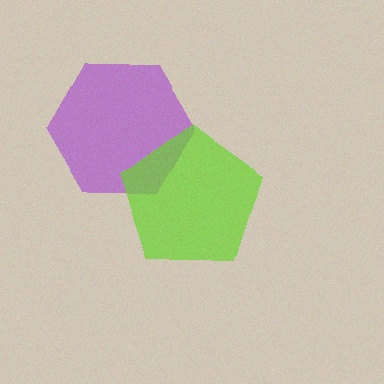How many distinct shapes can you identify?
There are 2 distinct shapes: a purple hexagon, a lime pentagon.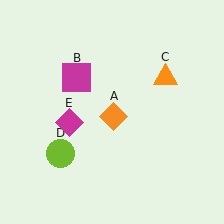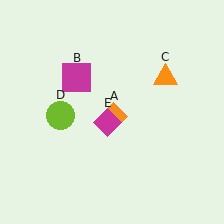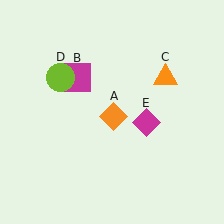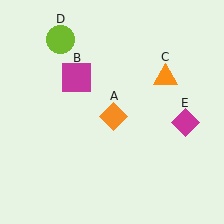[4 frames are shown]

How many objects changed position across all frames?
2 objects changed position: lime circle (object D), magenta diamond (object E).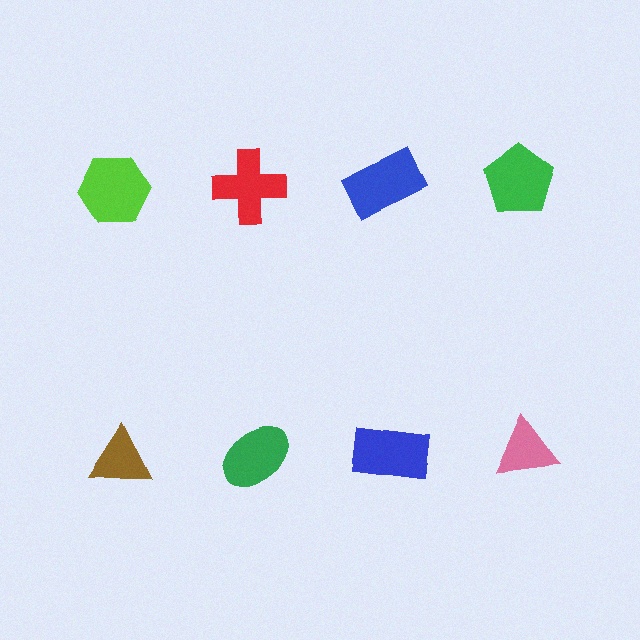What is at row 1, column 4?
A green pentagon.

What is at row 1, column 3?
A blue rectangle.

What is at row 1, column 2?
A red cross.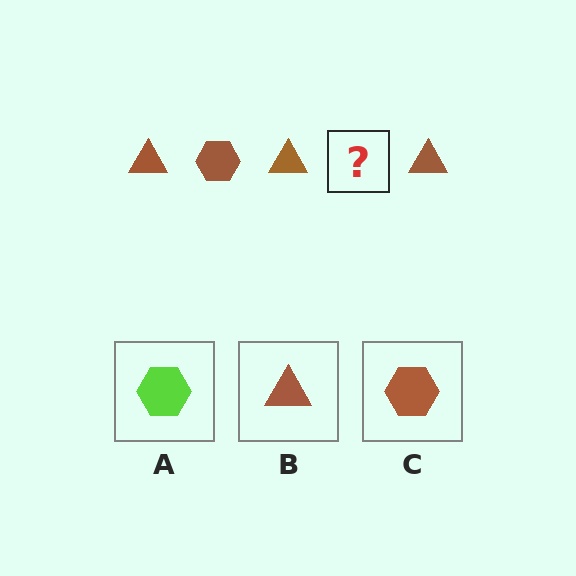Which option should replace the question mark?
Option C.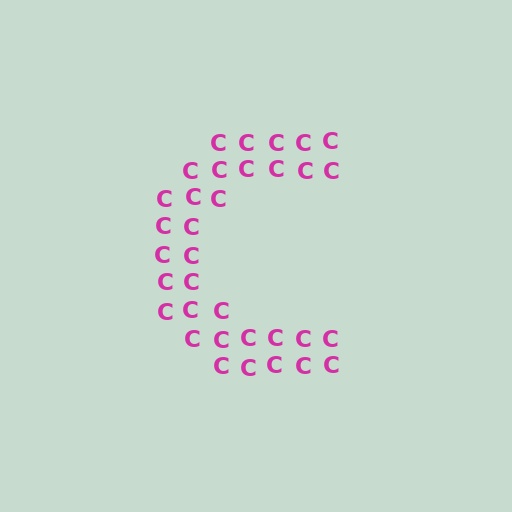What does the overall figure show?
The overall figure shows the letter C.